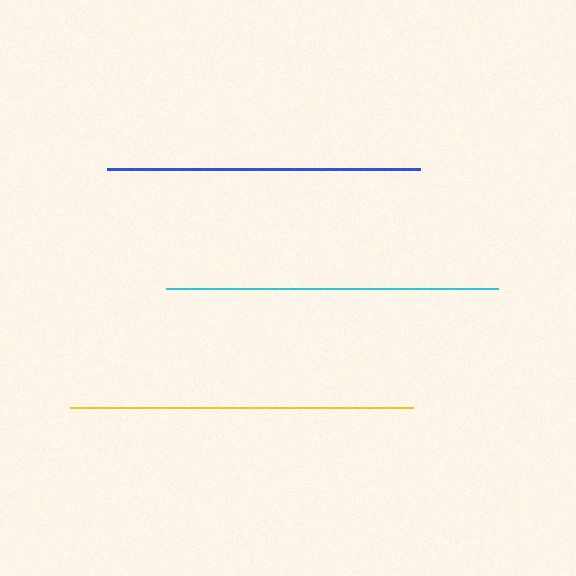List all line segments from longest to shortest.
From longest to shortest: yellow, cyan, blue.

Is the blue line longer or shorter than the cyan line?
The cyan line is longer than the blue line.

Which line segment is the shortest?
The blue line is the shortest at approximately 313 pixels.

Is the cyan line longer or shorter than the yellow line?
The yellow line is longer than the cyan line.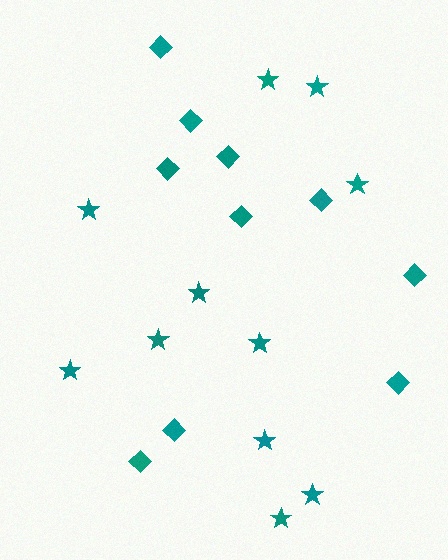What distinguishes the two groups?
There are 2 groups: one group of stars (11) and one group of diamonds (10).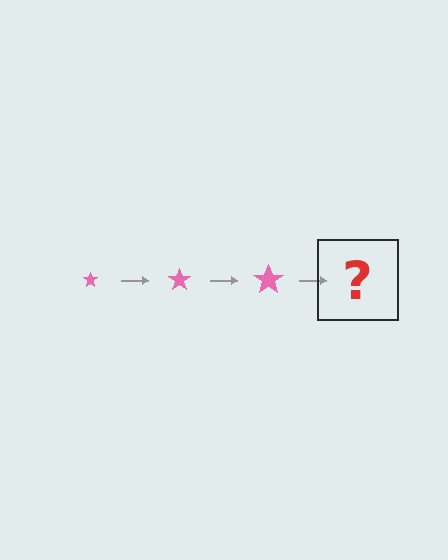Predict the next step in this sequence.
The next step is a pink star, larger than the previous one.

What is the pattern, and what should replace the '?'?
The pattern is that the star gets progressively larger each step. The '?' should be a pink star, larger than the previous one.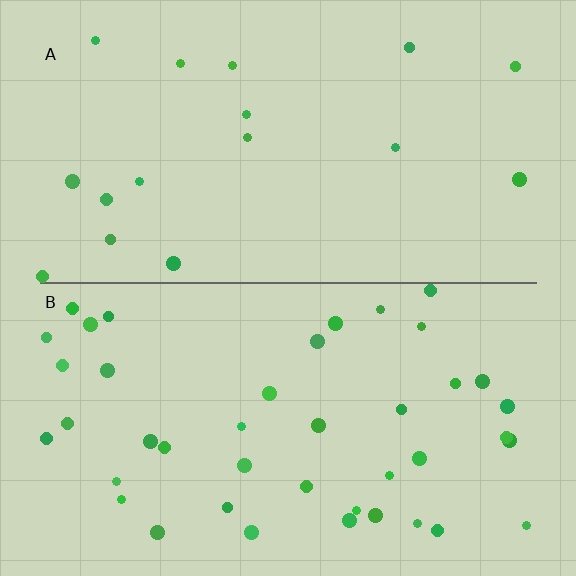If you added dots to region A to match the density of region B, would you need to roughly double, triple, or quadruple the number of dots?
Approximately double.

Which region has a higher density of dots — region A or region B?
B (the bottom).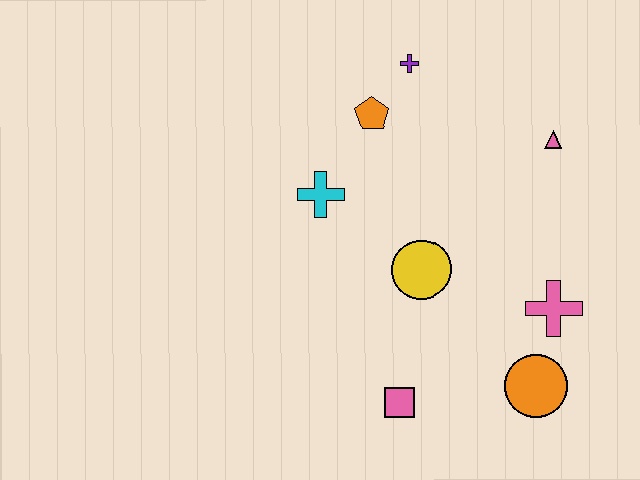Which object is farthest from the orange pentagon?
The orange circle is farthest from the orange pentagon.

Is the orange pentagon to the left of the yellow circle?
Yes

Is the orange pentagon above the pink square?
Yes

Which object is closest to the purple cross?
The orange pentagon is closest to the purple cross.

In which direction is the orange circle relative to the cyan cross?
The orange circle is to the right of the cyan cross.